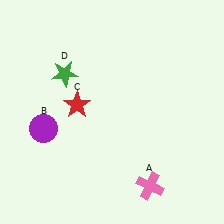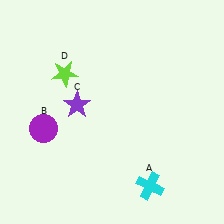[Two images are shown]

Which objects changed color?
A changed from pink to cyan. C changed from red to purple. D changed from green to lime.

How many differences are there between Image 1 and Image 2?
There are 3 differences between the two images.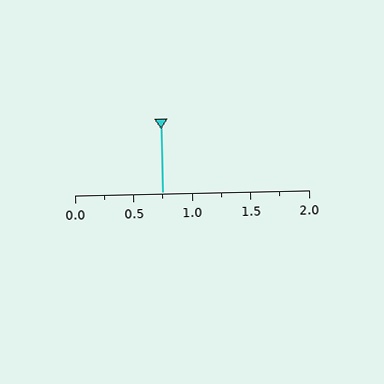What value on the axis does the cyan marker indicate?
The marker indicates approximately 0.75.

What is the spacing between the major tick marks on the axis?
The major ticks are spaced 0.5 apart.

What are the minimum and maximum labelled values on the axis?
The axis runs from 0.0 to 2.0.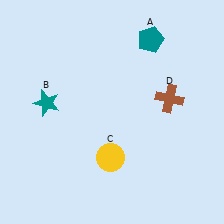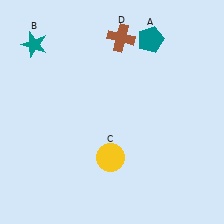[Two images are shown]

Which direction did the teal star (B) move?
The teal star (B) moved up.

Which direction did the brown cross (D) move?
The brown cross (D) moved up.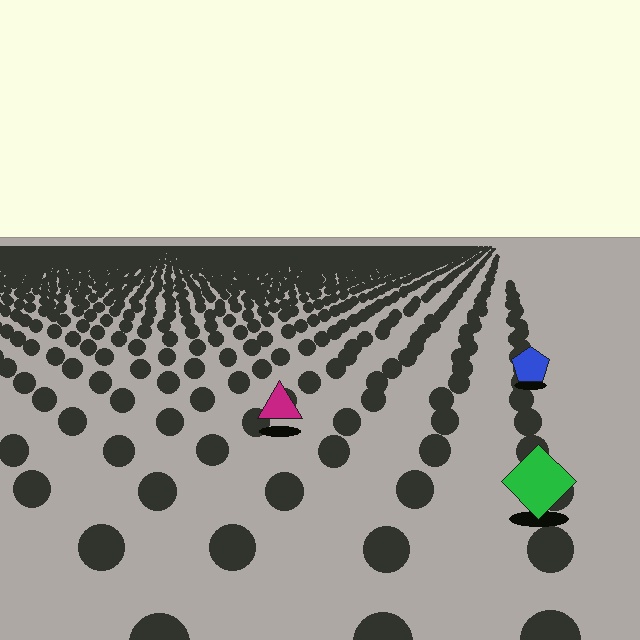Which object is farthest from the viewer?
The blue pentagon is farthest from the viewer. It appears smaller and the ground texture around it is denser.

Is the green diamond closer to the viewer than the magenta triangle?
Yes. The green diamond is closer — you can tell from the texture gradient: the ground texture is coarser near it.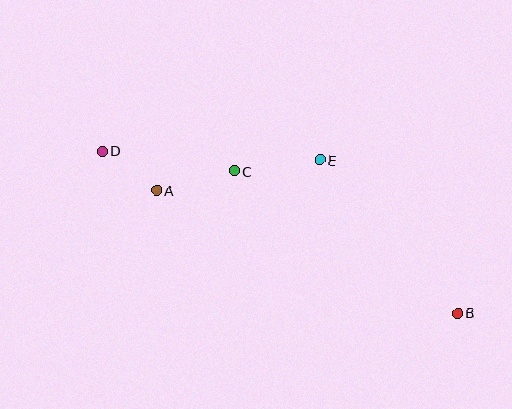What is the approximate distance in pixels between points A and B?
The distance between A and B is approximately 325 pixels.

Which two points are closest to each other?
Points A and D are closest to each other.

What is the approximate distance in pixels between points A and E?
The distance between A and E is approximately 166 pixels.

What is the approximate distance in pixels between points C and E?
The distance between C and E is approximately 86 pixels.